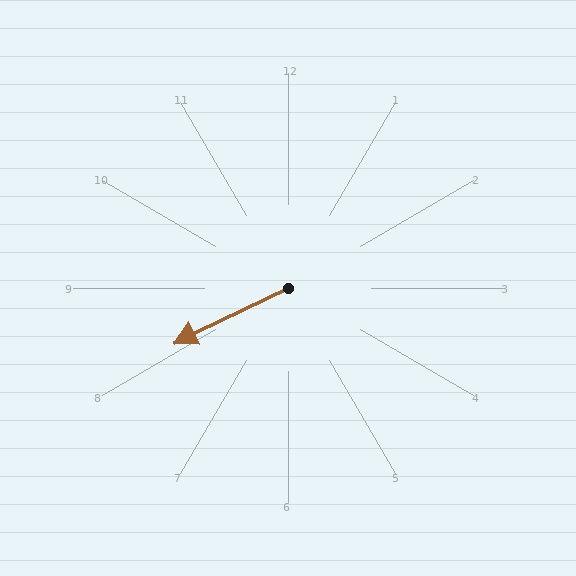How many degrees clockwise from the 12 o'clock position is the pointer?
Approximately 244 degrees.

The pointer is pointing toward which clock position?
Roughly 8 o'clock.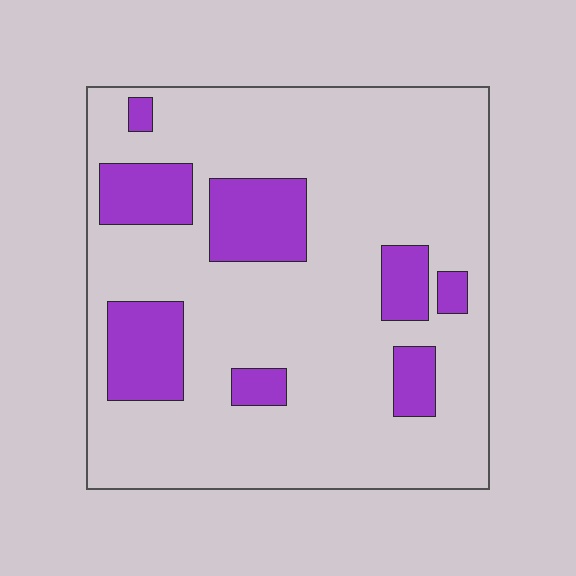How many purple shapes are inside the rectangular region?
8.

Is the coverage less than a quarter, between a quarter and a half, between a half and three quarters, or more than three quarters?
Less than a quarter.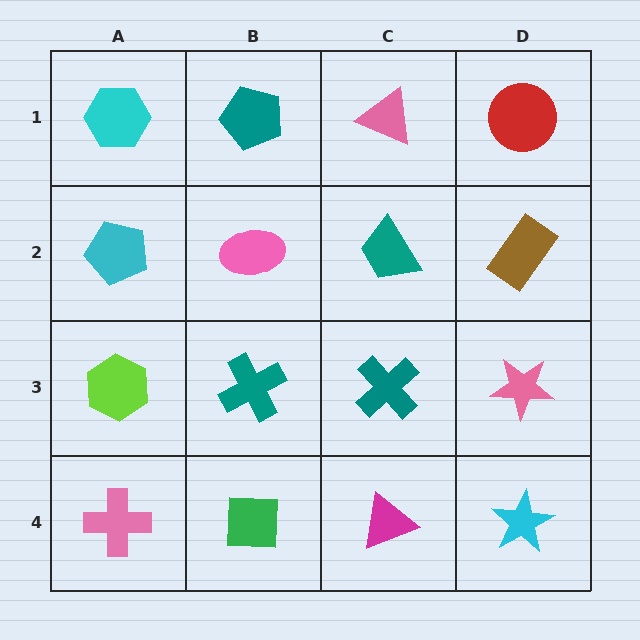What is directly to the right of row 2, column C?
A brown rectangle.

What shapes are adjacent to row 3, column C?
A teal trapezoid (row 2, column C), a magenta triangle (row 4, column C), a teal cross (row 3, column B), a pink star (row 3, column D).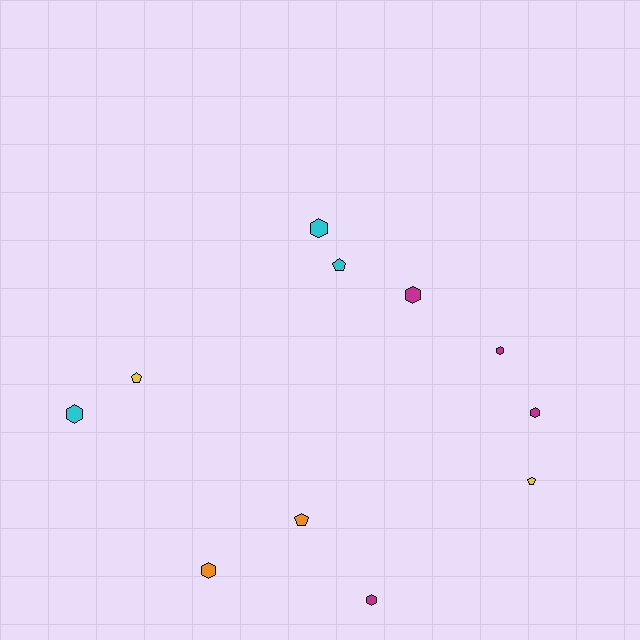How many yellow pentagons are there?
There are 2 yellow pentagons.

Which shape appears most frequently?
Hexagon, with 7 objects.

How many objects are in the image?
There are 11 objects.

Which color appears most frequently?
Magenta, with 4 objects.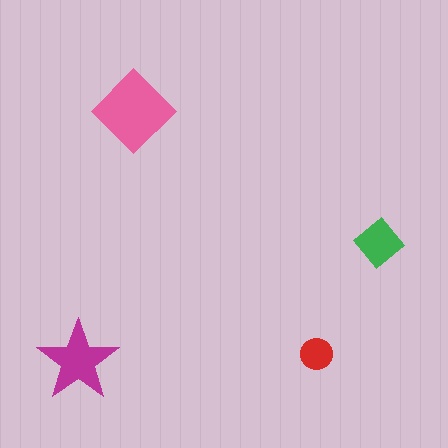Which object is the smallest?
The red circle.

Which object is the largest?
The pink diamond.